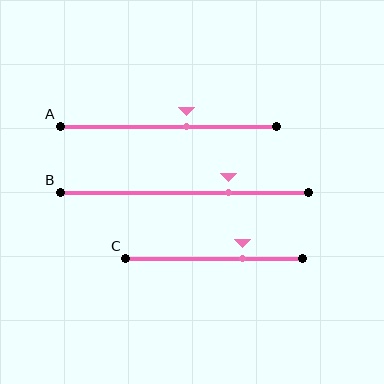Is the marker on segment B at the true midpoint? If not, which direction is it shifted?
No, the marker on segment B is shifted to the right by about 18% of the segment length.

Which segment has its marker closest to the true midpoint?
Segment A has its marker closest to the true midpoint.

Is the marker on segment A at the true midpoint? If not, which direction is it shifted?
No, the marker on segment A is shifted to the right by about 9% of the segment length.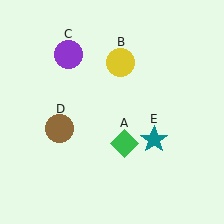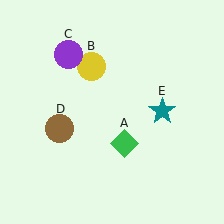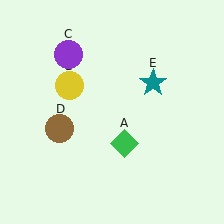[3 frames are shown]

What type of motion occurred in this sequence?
The yellow circle (object B), teal star (object E) rotated counterclockwise around the center of the scene.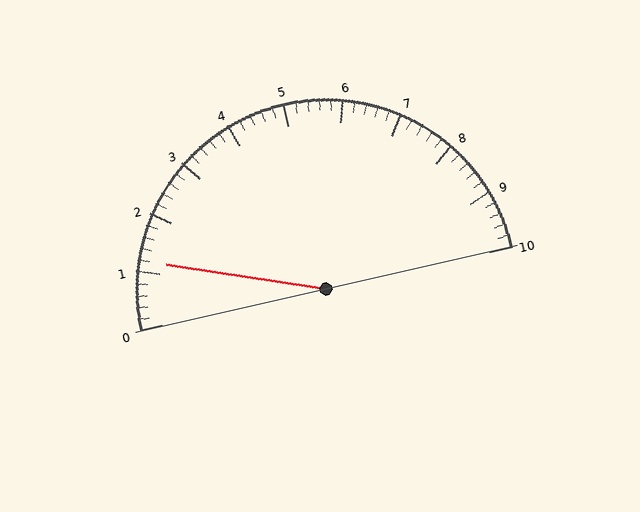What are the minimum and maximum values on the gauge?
The gauge ranges from 0 to 10.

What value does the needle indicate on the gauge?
The needle indicates approximately 1.2.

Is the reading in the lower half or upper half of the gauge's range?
The reading is in the lower half of the range (0 to 10).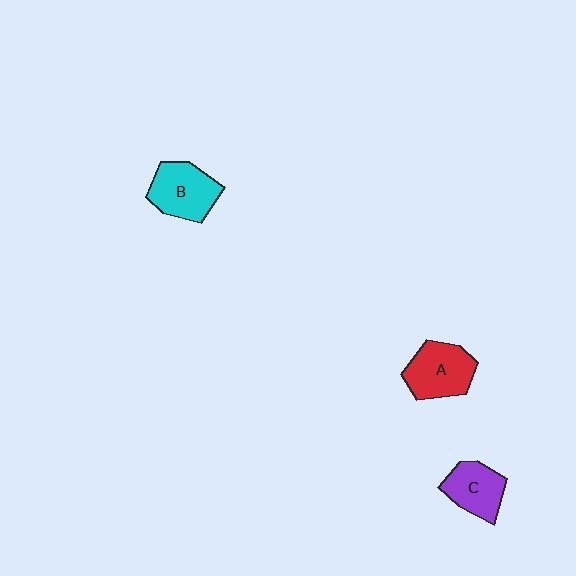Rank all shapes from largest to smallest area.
From largest to smallest: A (red), B (cyan), C (purple).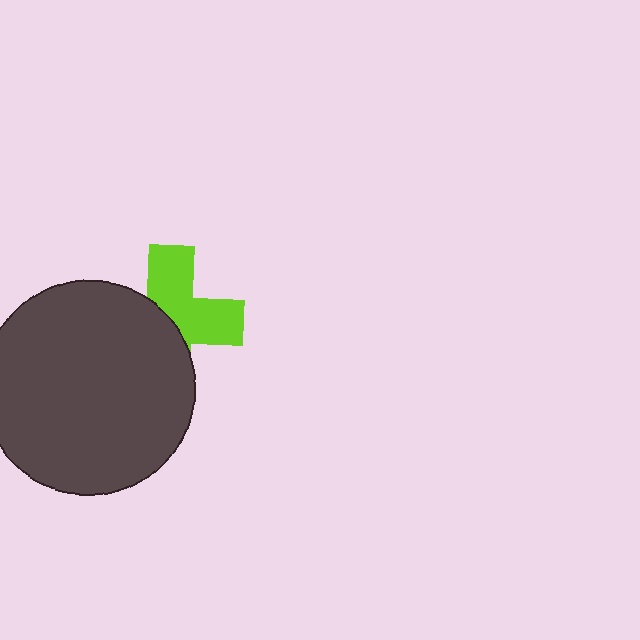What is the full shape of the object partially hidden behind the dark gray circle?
The partially hidden object is a lime cross.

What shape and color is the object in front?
The object in front is a dark gray circle.